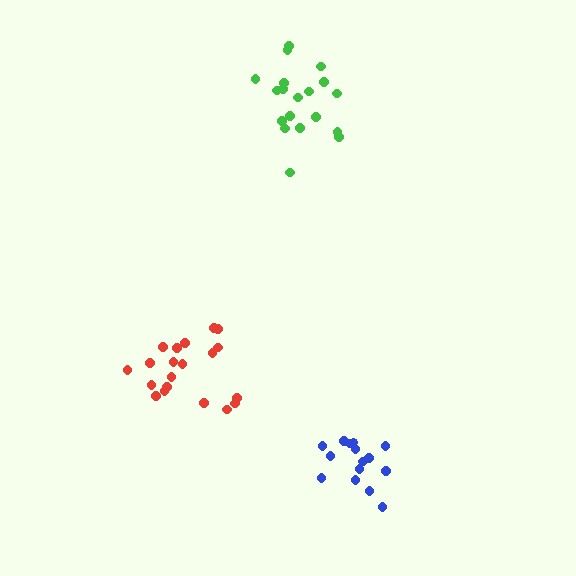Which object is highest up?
The green cluster is topmost.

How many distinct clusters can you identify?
There are 3 distinct clusters.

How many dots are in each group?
Group 1: 20 dots, Group 2: 19 dots, Group 3: 15 dots (54 total).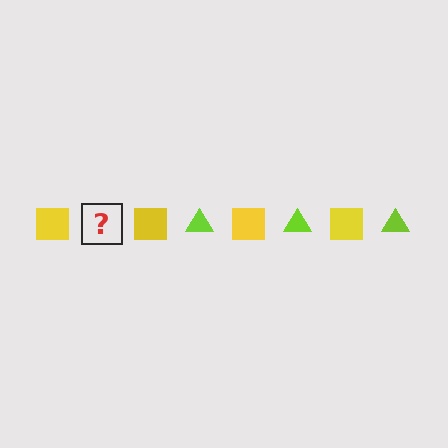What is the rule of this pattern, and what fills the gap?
The rule is that the pattern alternates between yellow square and lime triangle. The gap should be filled with a lime triangle.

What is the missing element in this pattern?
The missing element is a lime triangle.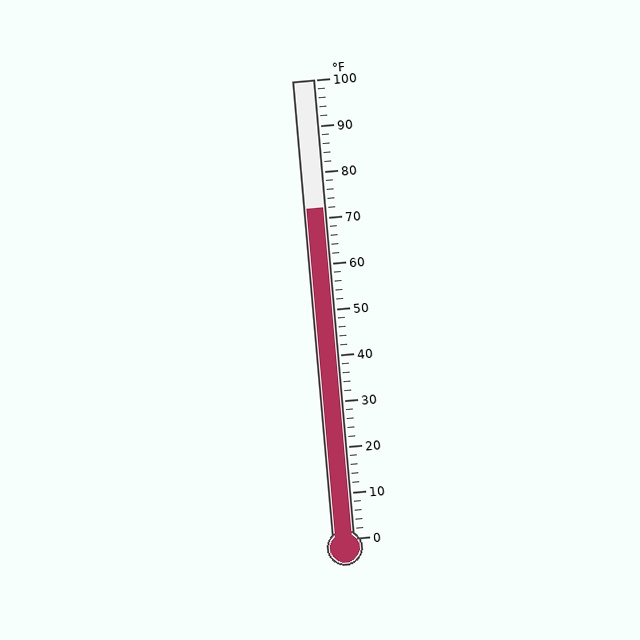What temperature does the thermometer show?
The thermometer shows approximately 72°F.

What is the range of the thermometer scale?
The thermometer scale ranges from 0°F to 100°F.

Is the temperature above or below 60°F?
The temperature is above 60°F.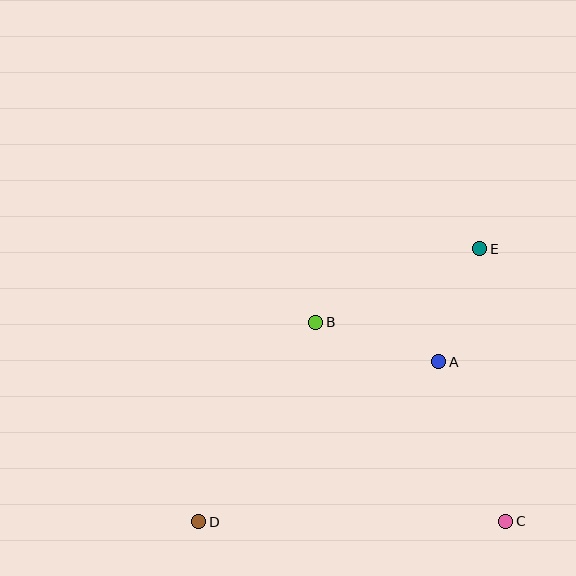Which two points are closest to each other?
Points A and E are closest to each other.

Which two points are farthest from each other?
Points D and E are farthest from each other.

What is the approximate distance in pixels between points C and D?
The distance between C and D is approximately 307 pixels.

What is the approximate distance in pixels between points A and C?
The distance between A and C is approximately 173 pixels.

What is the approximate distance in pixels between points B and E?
The distance between B and E is approximately 180 pixels.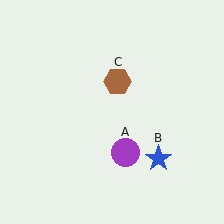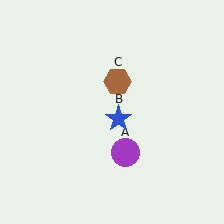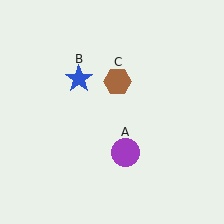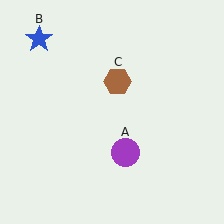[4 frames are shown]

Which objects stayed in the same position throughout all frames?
Purple circle (object A) and brown hexagon (object C) remained stationary.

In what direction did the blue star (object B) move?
The blue star (object B) moved up and to the left.